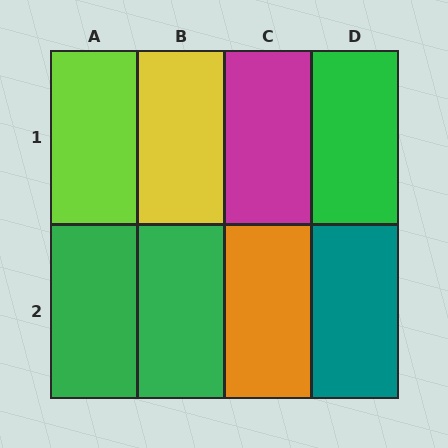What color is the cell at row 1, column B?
Yellow.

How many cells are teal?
1 cell is teal.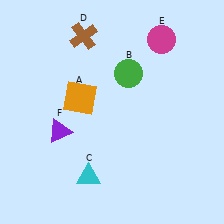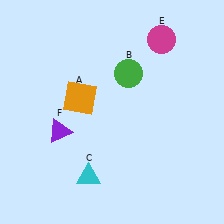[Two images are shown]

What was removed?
The brown cross (D) was removed in Image 2.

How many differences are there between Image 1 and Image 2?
There is 1 difference between the two images.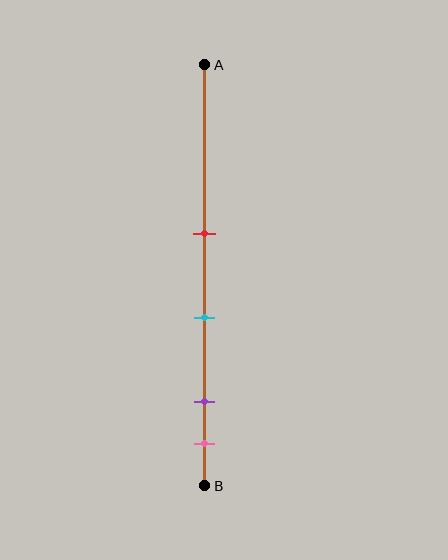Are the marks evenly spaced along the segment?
No, the marks are not evenly spaced.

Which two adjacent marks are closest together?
The purple and pink marks are the closest adjacent pair.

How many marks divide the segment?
There are 4 marks dividing the segment.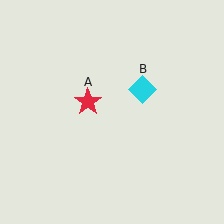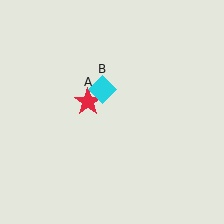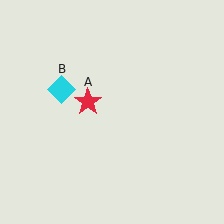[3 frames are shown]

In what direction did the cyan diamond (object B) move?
The cyan diamond (object B) moved left.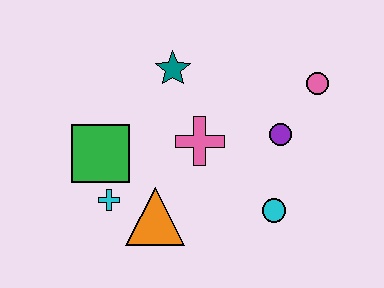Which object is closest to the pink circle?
The purple circle is closest to the pink circle.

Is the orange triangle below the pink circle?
Yes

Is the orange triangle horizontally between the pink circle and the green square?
Yes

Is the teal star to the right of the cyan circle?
No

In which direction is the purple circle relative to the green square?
The purple circle is to the right of the green square.